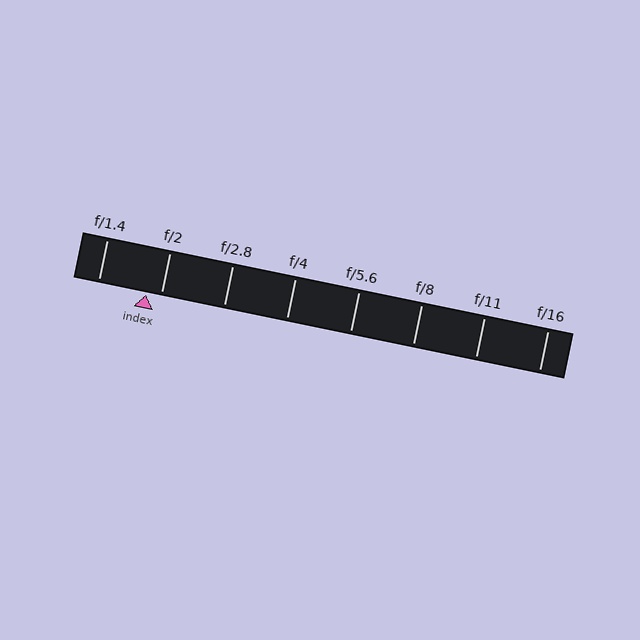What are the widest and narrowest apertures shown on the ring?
The widest aperture shown is f/1.4 and the narrowest is f/16.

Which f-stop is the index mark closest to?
The index mark is closest to f/2.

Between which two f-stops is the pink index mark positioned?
The index mark is between f/1.4 and f/2.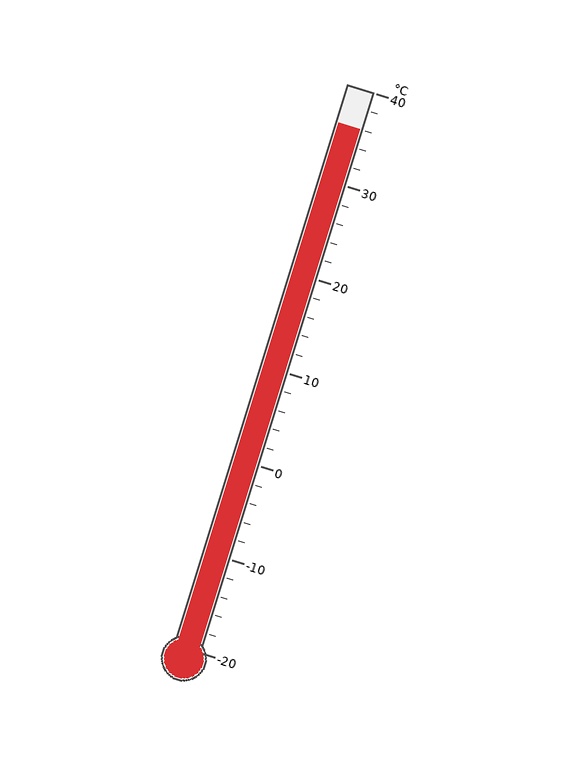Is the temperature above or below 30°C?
The temperature is above 30°C.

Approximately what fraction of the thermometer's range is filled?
The thermometer is filled to approximately 95% of its range.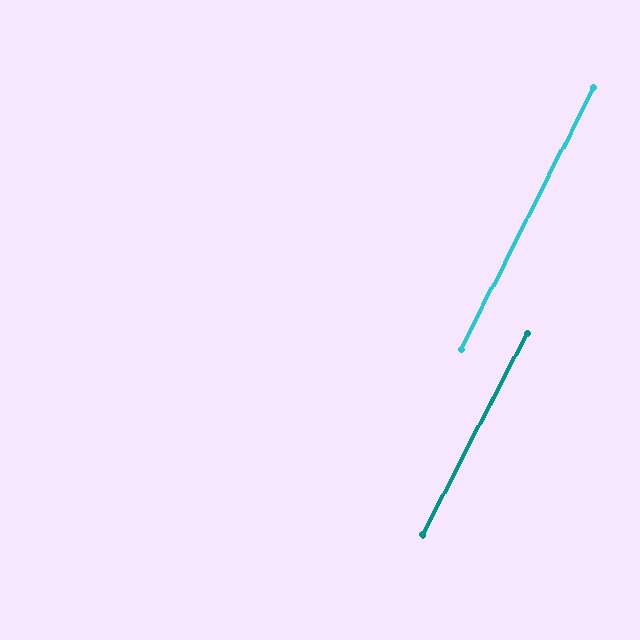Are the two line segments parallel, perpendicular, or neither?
Parallel — their directions differ by only 0.8°.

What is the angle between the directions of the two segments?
Approximately 1 degree.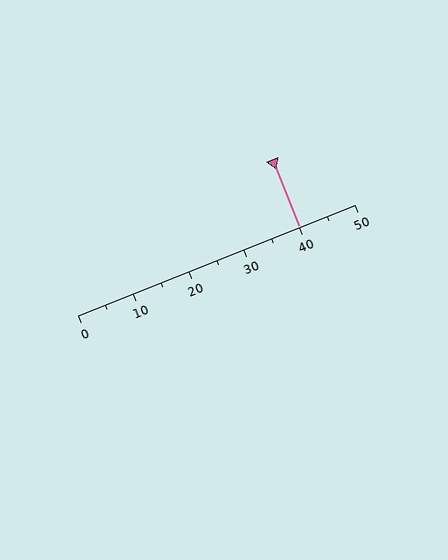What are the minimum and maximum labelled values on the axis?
The axis runs from 0 to 50.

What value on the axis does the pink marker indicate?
The marker indicates approximately 40.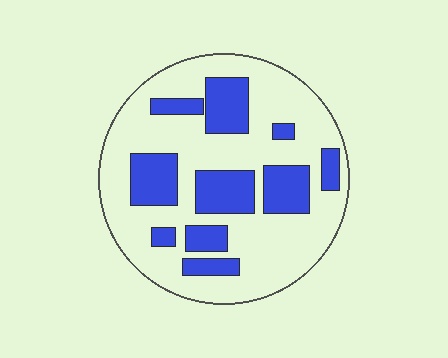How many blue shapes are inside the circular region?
10.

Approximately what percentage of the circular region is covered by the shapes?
Approximately 30%.